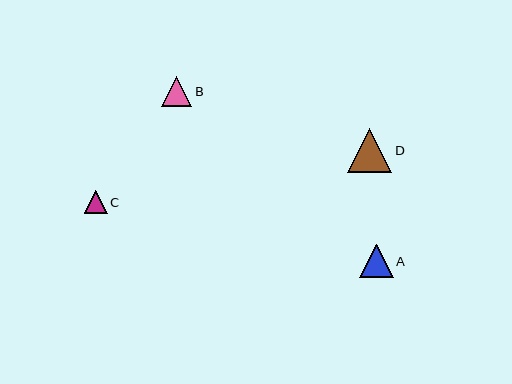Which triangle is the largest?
Triangle D is the largest with a size of approximately 44 pixels.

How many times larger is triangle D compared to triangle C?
Triangle D is approximately 1.9 times the size of triangle C.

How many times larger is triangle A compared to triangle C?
Triangle A is approximately 1.5 times the size of triangle C.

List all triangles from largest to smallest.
From largest to smallest: D, A, B, C.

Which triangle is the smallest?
Triangle C is the smallest with a size of approximately 23 pixels.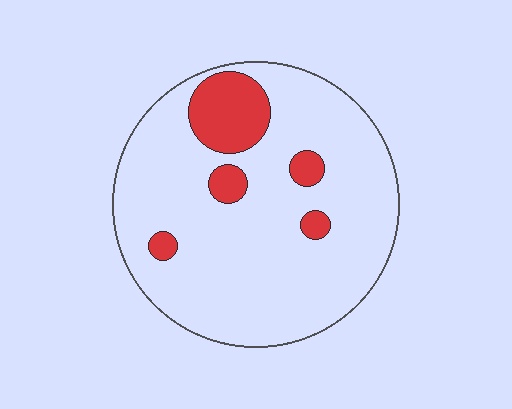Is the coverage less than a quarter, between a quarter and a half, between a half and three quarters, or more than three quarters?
Less than a quarter.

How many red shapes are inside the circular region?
5.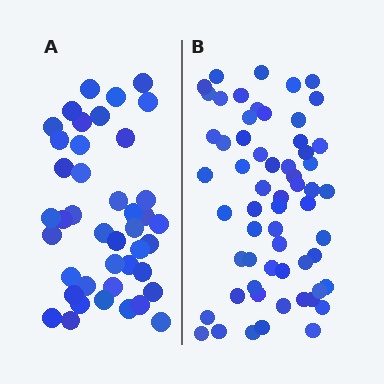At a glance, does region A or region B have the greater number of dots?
Region B (the right region) has more dots.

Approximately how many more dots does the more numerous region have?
Region B has approximately 20 more dots than region A.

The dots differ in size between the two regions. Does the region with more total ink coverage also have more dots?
No. Region A has more total ink coverage because its dots are larger, but region B actually contains more individual dots. Total area can be misleading — the number of items is what matters here.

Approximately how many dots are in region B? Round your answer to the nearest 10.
About 60 dots.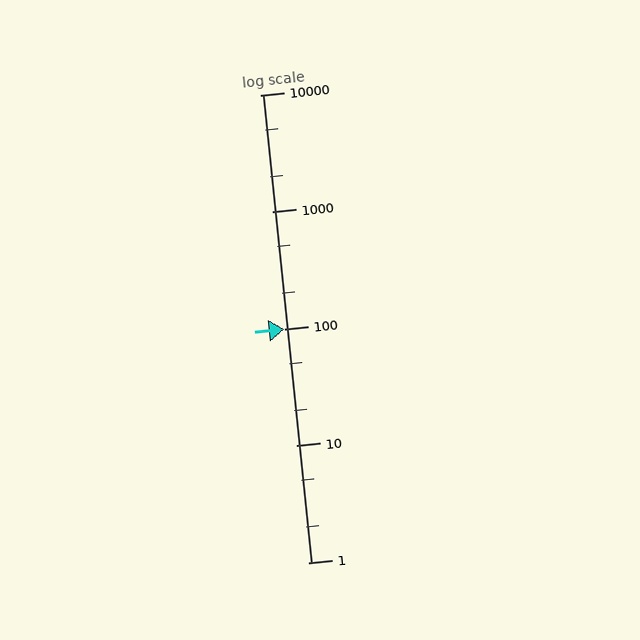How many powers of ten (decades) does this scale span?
The scale spans 4 decades, from 1 to 10000.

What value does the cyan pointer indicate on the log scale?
The pointer indicates approximately 100.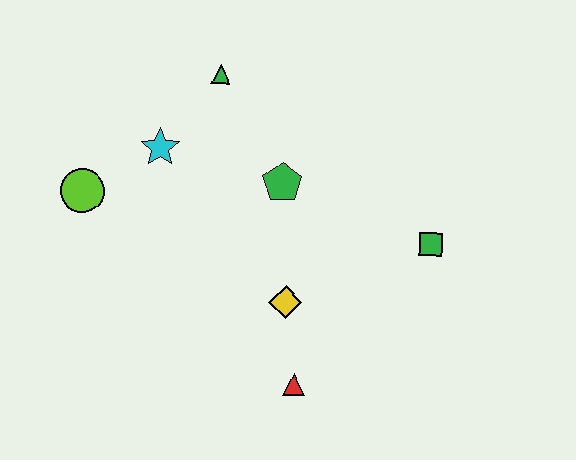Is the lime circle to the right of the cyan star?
No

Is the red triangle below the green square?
Yes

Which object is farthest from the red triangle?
The green triangle is farthest from the red triangle.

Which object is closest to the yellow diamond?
The red triangle is closest to the yellow diamond.